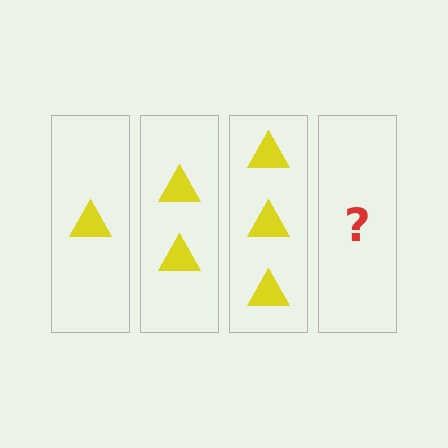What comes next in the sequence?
The next element should be 4 triangles.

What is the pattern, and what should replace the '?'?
The pattern is that each step adds one more triangle. The '?' should be 4 triangles.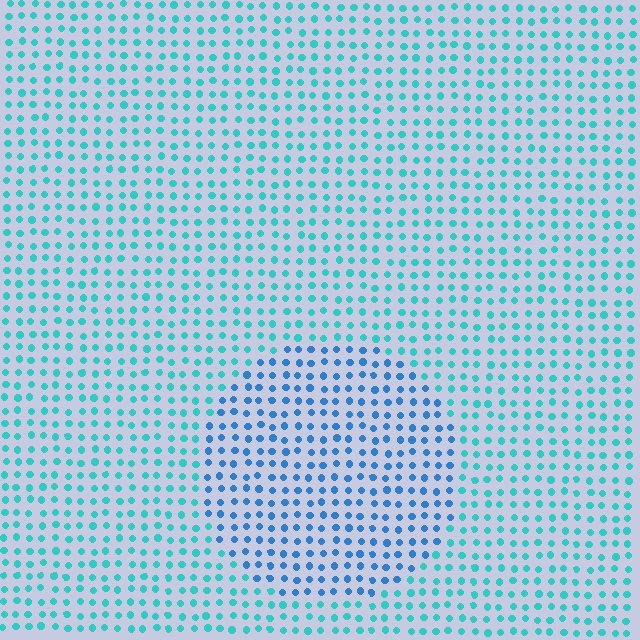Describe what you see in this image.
The image is filled with small cyan elements in a uniform arrangement. A circle-shaped region is visible where the elements are tinted to a slightly different hue, forming a subtle color boundary.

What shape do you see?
I see a circle.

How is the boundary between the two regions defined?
The boundary is defined purely by a slight shift in hue (about 32 degrees). Spacing, size, and orientation are identical on both sides.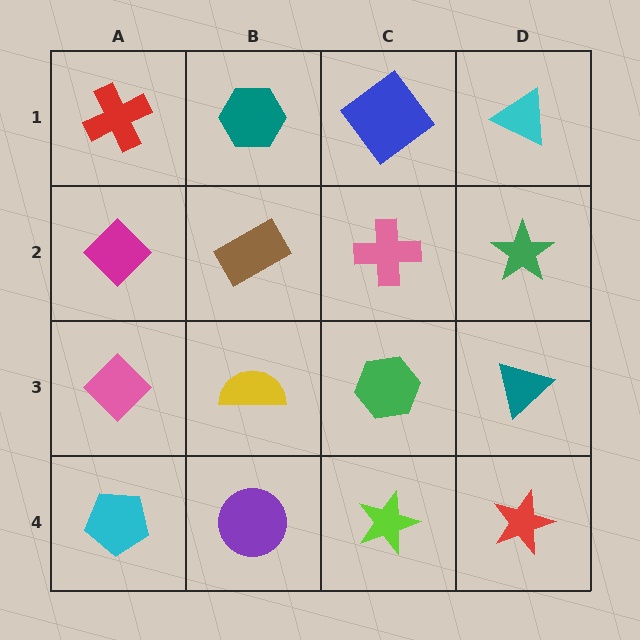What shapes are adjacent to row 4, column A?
A pink diamond (row 3, column A), a purple circle (row 4, column B).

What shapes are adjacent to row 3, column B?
A brown rectangle (row 2, column B), a purple circle (row 4, column B), a pink diamond (row 3, column A), a green hexagon (row 3, column C).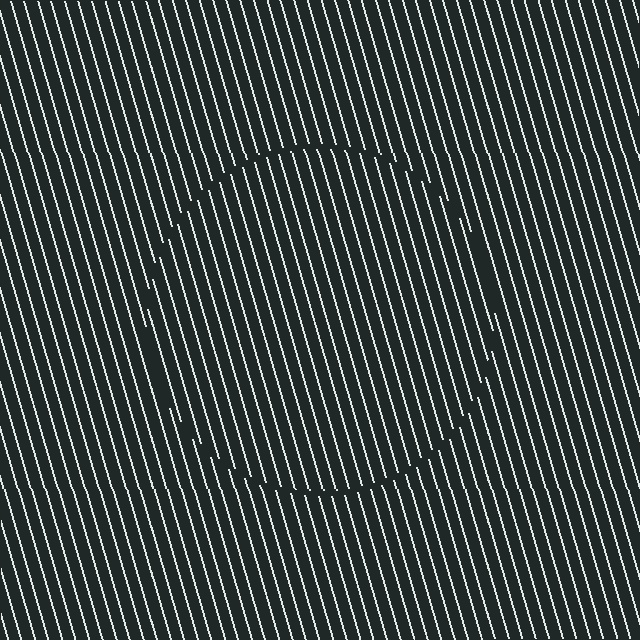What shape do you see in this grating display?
An illusory circle. The interior of the shape contains the same grating, shifted by half a period — the contour is defined by the phase discontinuity where line-ends from the inner and outer gratings abut.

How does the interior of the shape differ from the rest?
The interior of the shape contains the same grating, shifted by half a period — the contour is defined by the phase discontinuity where line-ends from the inner and outer gratings abut.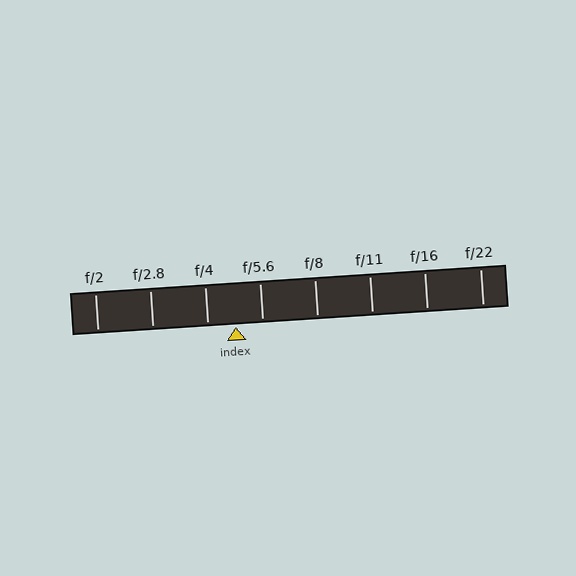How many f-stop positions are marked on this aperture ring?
There are 8 f-stop positions marked.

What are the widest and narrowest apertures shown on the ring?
The widest aperture shown is f/2 and the narrowest is f/22.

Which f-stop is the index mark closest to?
The index mark is closest to f/5.6.